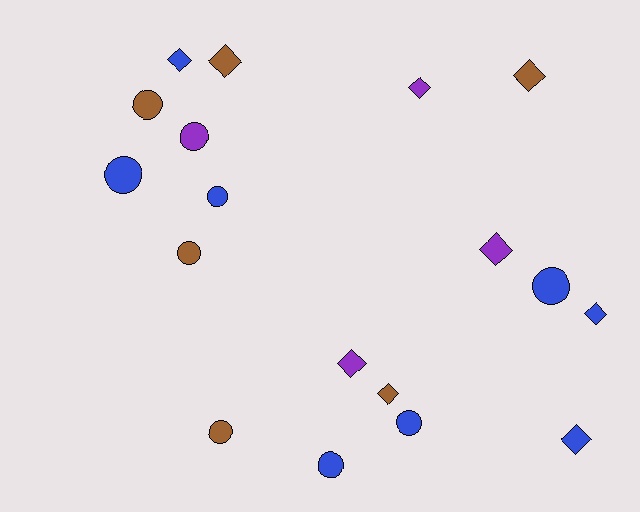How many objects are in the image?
There are 18 objects.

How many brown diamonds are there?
There are 3 brown diamonds.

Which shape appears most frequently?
Diamond, with 9 objects.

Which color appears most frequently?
Blue, with 8 objects.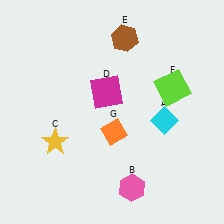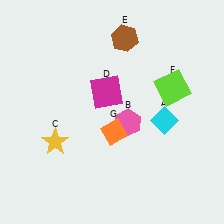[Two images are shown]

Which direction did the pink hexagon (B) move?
The pink hexagon (B) moved up.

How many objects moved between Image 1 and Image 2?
1 object moved between the two images.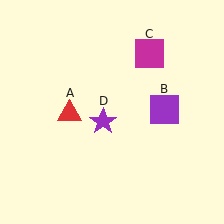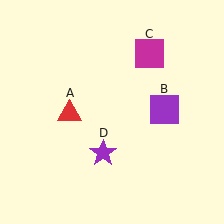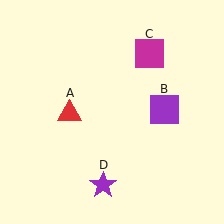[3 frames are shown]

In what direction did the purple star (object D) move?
The purple star (object D) moved down.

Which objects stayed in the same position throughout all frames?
Red triangle (object A) and purple square (object B) and magenta square (object C) remained stationary.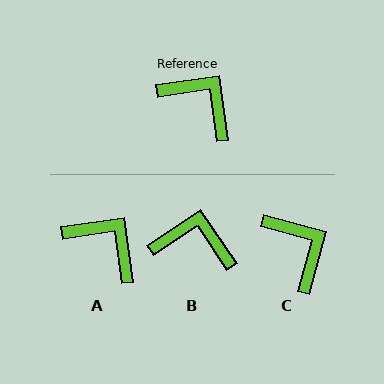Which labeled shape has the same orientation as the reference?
A.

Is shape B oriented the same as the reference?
No, it is off by about 26 degrees.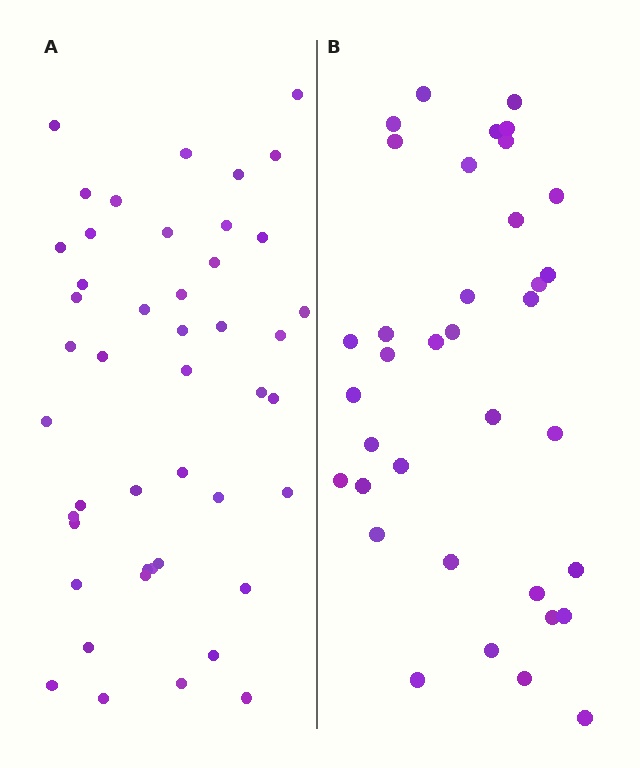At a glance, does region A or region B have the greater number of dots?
Region A (the left region) has more dots.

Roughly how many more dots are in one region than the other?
Region A has roughly 10 or so more dots than region B.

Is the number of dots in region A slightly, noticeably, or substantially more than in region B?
Region A has noticeably more, but not dramatically so. The ratio is roughly 1.3 to 1.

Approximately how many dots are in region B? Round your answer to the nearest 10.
About 40 dots. (The exact count is 36, which rounds to 40.)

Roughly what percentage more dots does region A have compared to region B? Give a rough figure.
About 30% more.